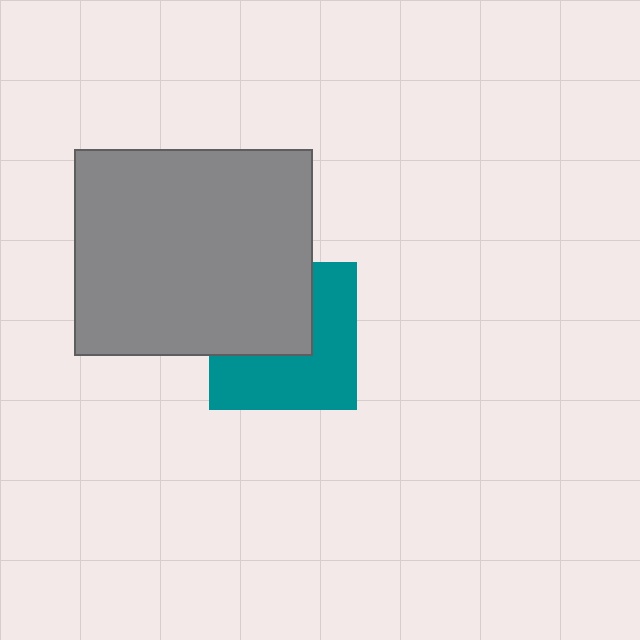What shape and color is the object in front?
The object in front is a gray rectangle.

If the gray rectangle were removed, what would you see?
You would see the complete teal square.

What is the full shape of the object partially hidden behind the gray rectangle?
The partially hidden object is a teal square.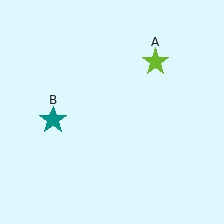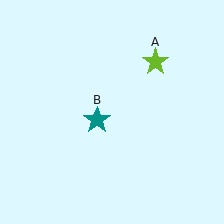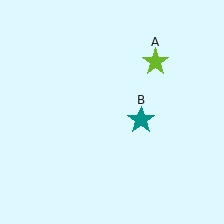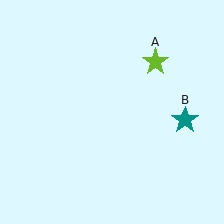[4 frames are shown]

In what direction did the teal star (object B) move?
The teal star (object B) moved right.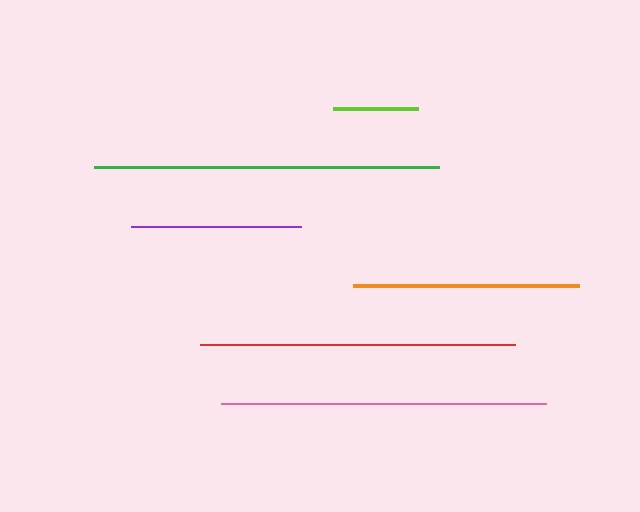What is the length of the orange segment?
The orange segment is approximately 226 pixels long.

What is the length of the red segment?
The red segment is approximately 316 pixels long.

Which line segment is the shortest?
The lime line is the shortest at approximately 86 pixels.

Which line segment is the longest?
The green line is the longest at approximately 346 pixels.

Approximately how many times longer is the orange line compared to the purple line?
The orange line is approximately 1.3 times the length of the purple line.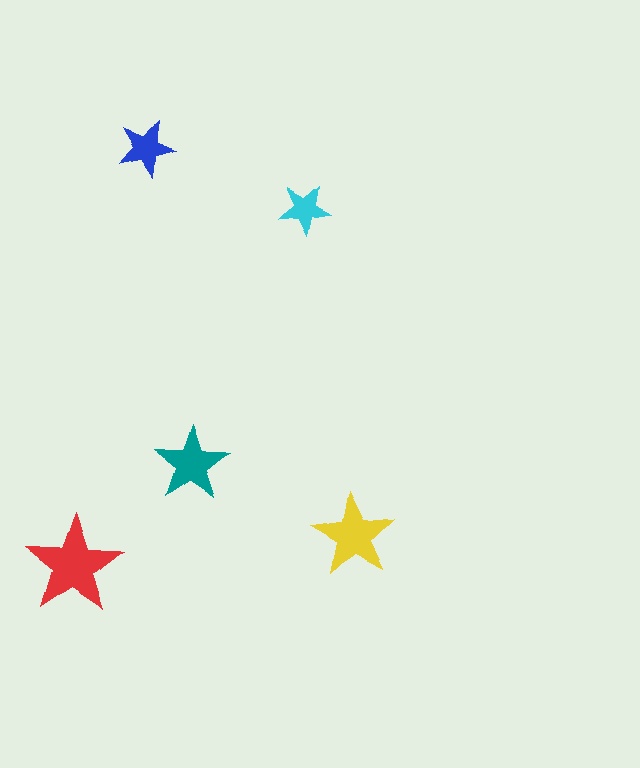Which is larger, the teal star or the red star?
The red one.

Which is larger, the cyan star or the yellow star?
The yellow one.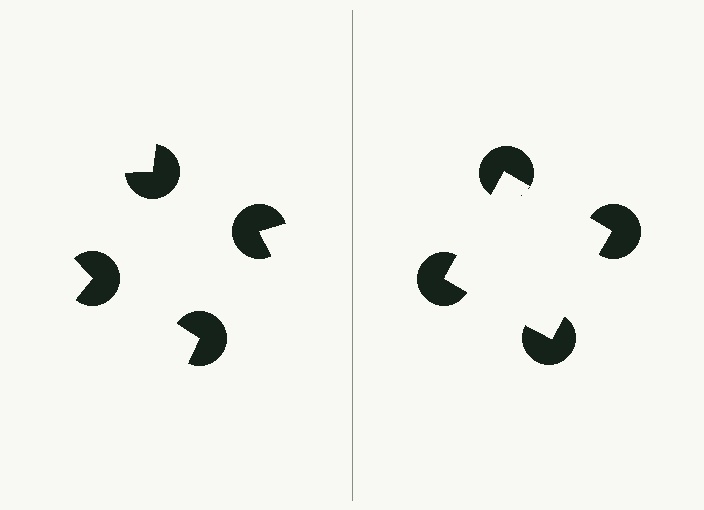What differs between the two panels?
The pac-man discs are positioned identically on both sides; only the wedge orientations differ. On the right they align to a square; on the left they are misaligned.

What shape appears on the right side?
An illusory square.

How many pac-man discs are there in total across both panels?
8 — 4 on each side.